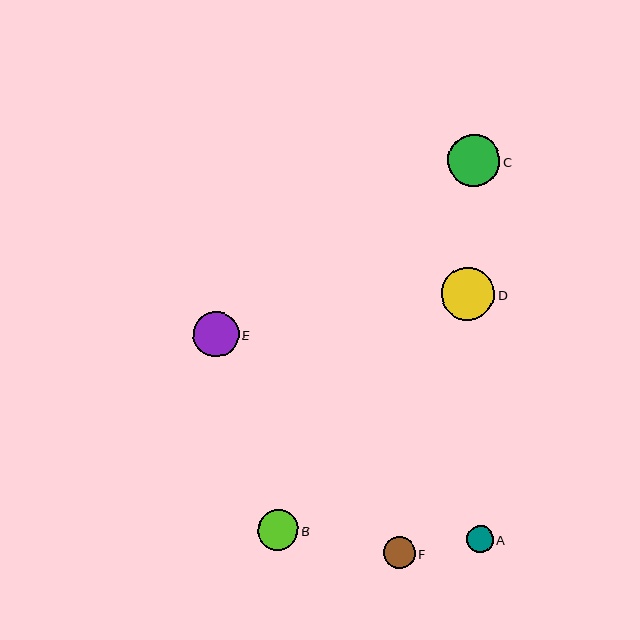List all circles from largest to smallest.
From largest to smallest: D, C, E, B, F, A.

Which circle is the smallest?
Circle A is the smallest with a size of approximately 26 pixels.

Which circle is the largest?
Circle D is the largest with a size of approximately 53 pixels.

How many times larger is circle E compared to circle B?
Circle E is approximately 1.1 times the size of circle B.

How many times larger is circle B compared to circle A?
Circle B is approximately 1.5 times the size of circle A.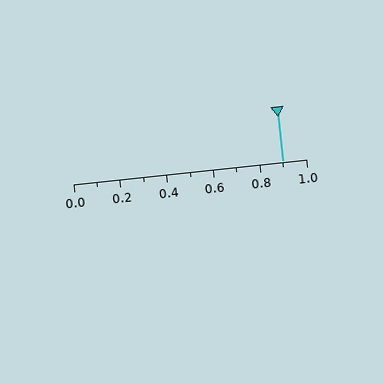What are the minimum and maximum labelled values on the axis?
The axis runs from 0.0 to 1.0.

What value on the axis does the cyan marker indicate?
The marker indicates approximately 0.9.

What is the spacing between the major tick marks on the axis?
The major ticks are spaced 0.2 apart.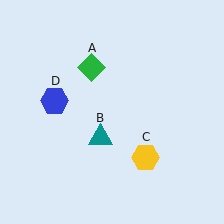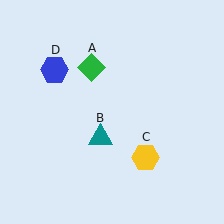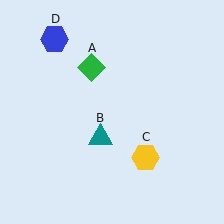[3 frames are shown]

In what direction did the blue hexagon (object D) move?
The blue hexagon (object D) moved up.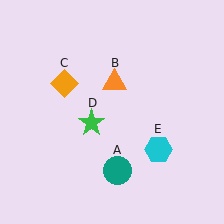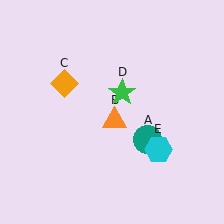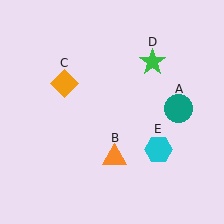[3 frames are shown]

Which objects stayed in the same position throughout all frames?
Orange diamond (object C) and cyan hexagon (object E) remained stationary.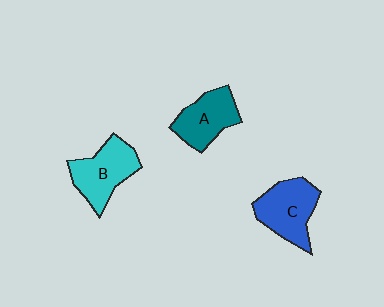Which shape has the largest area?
Shape C (blue).